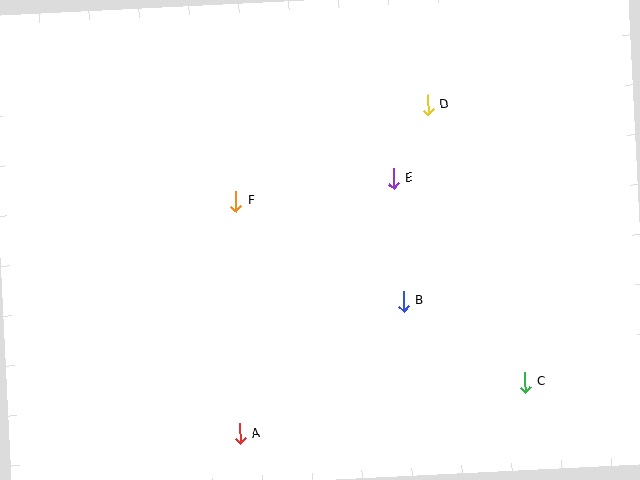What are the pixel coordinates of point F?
Point F is at (236, 202).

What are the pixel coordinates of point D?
Point D is at (428, 105).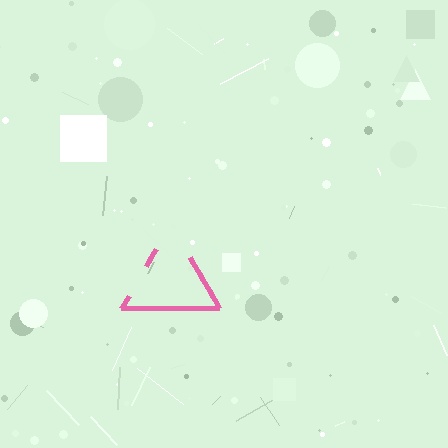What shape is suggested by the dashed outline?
The dashed outline suggests a triangle.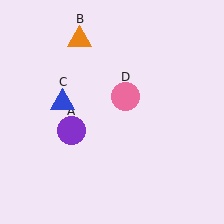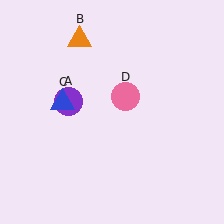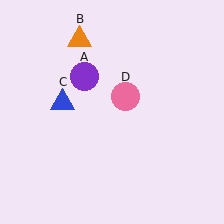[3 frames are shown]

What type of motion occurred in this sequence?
The purple circle (object A) rotated clockwise around the center of the scene.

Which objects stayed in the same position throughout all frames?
Orange triangle (object B) and blue triangle (object C) and pink circle (object D) remained stationary.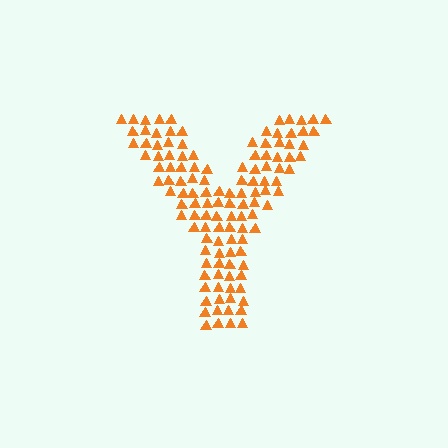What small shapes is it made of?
It is made of small triangles.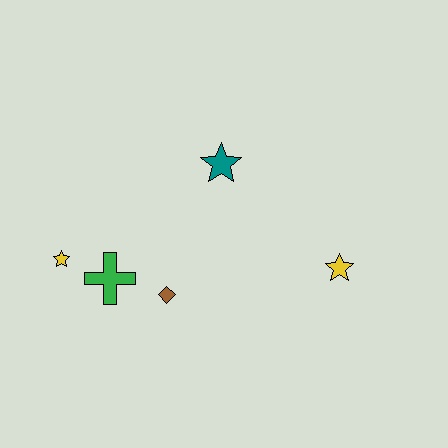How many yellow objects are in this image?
There are 2 yellow objects.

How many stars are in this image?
There are 3 stars.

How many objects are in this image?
There are 5 objects.